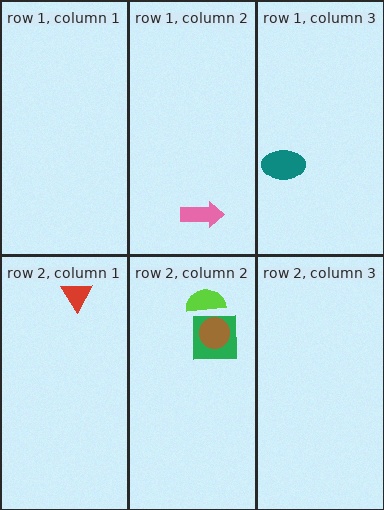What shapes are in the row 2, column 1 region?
The red triangle.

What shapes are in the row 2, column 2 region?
The lime semicircle, the green square, the brown circle.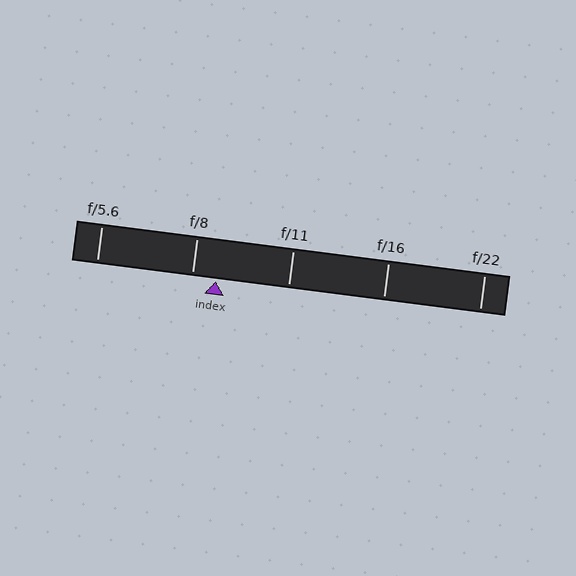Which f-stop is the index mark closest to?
The index mark is closest to f/8.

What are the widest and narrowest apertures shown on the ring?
The widest aperture shown is f/5.6 and the narrowest is f/22.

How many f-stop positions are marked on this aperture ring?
There are 5 f-stop positions marked.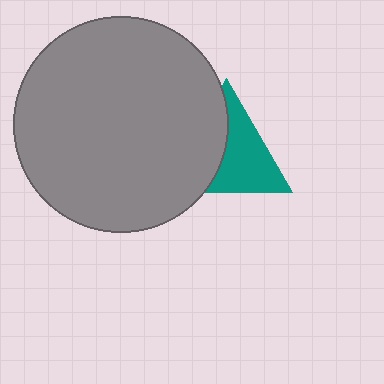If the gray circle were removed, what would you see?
You would see the complete teal triangle.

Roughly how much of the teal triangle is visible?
About half of it is visible (roughly 55%).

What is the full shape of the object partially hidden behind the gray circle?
The partially hidden object is a teal triangle.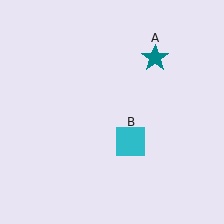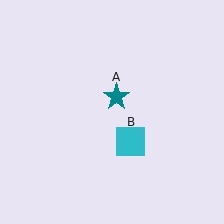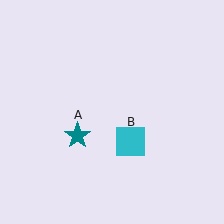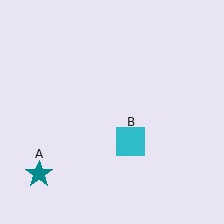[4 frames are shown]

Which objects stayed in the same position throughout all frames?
Cyan square (object B) remained stationary.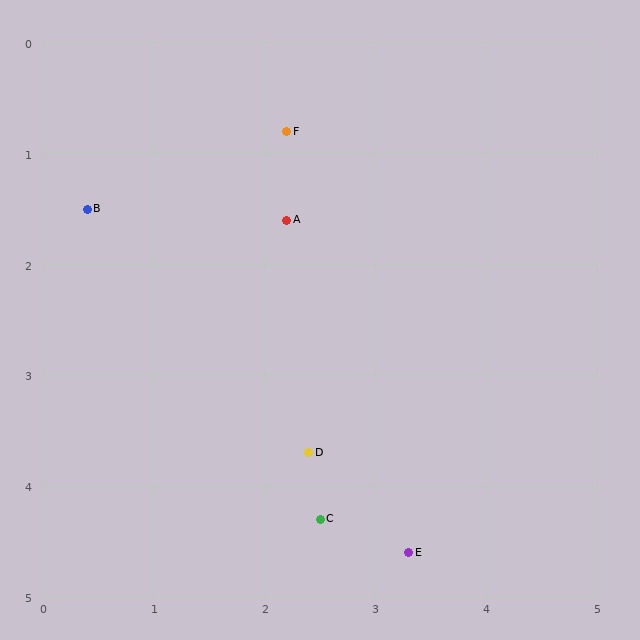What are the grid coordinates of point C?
Point C is at approximately (2.5, 4.3).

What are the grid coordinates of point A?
Point A is at approximately (2.2, 1.6).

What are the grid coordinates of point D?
Point D is at approximately (2.4, 3.7).